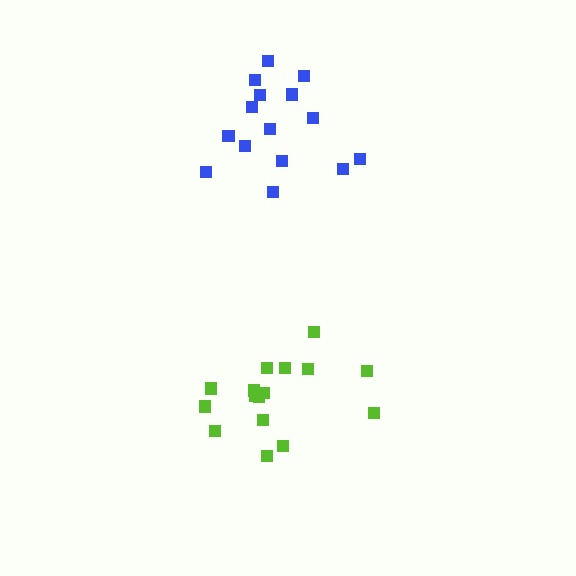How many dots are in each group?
Group 1: 16 dots, Group 2: 15 dots (31 total).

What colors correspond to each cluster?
The clusters are colored: lime, blue.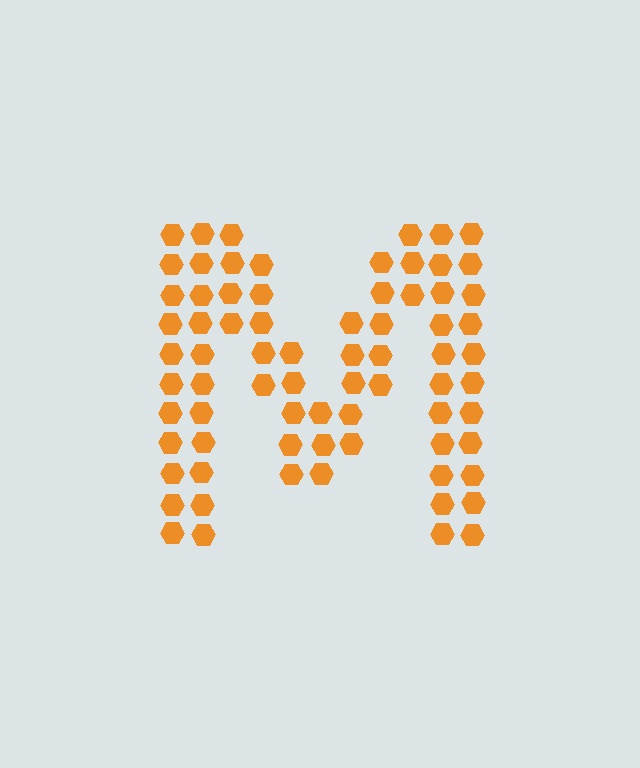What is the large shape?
The large shape is the letter M.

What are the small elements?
The small elements are hexagons.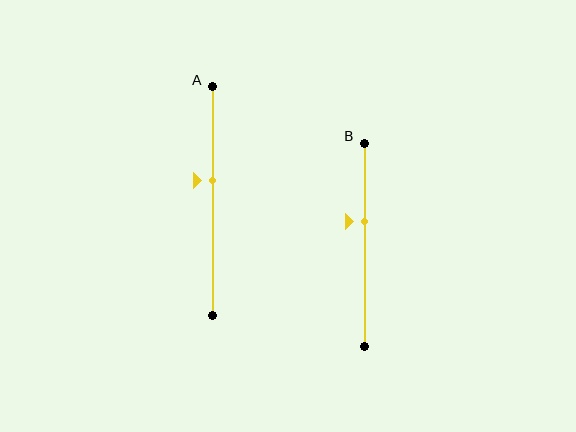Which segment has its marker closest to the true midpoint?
Segment A has its marker closest to the true midpoint.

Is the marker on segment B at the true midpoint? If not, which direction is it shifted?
No, the marker on segment B is shifted upward by about 12% of the segment length.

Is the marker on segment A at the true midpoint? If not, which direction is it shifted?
No, the marker on segment A is shifted upward by about 9% of the segment length.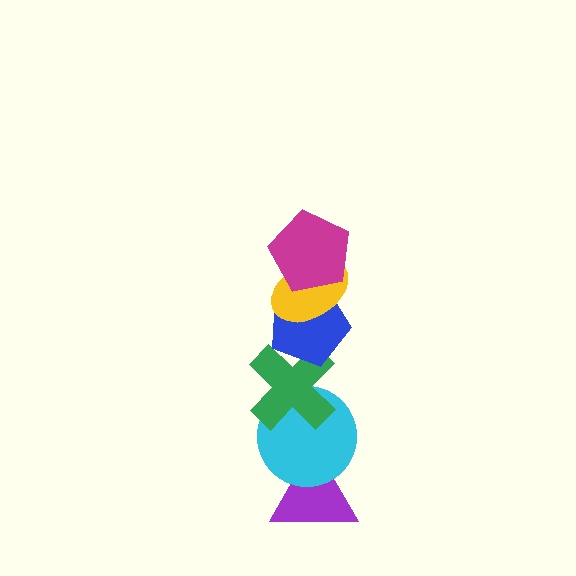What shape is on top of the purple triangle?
The cyan circle is on top of the purple triangle.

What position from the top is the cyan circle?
The cyan circle is 5th from the top.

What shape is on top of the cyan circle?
The green cross is on top of the cyan circle.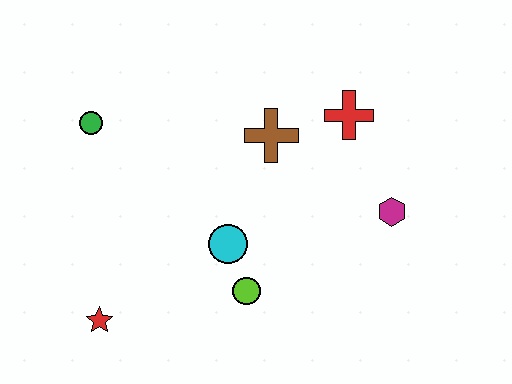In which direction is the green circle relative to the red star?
The green circle is above the red star.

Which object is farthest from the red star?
The red cross is farthest from the red star.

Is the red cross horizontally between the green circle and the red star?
No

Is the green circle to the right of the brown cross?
No